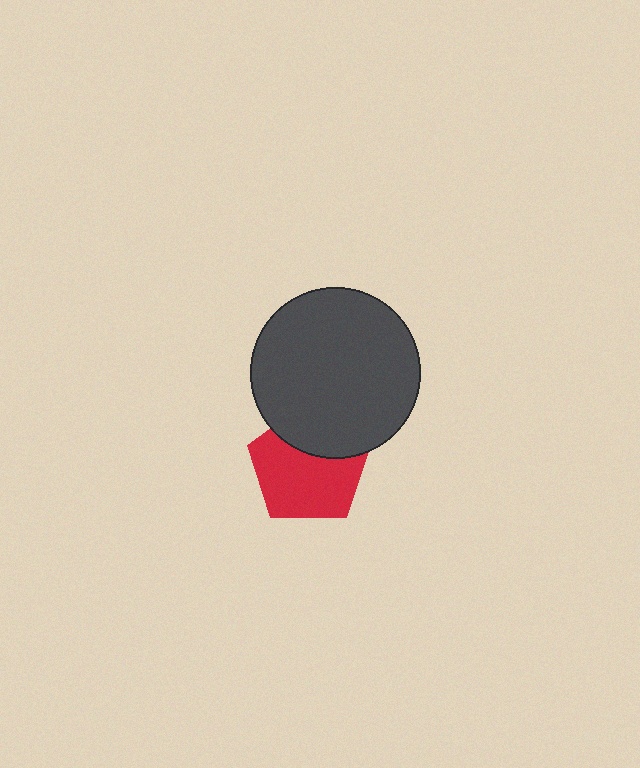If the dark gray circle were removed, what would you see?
You would see the complete red pentagon.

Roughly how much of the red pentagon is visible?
Most of it is visible (roughly 67%).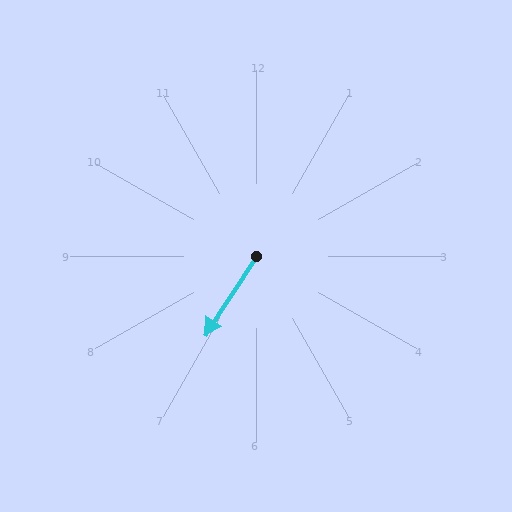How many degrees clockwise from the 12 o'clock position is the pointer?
Approximately 213 degrees.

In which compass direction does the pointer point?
Southwest.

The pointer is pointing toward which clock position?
Roughly 7 o'clock.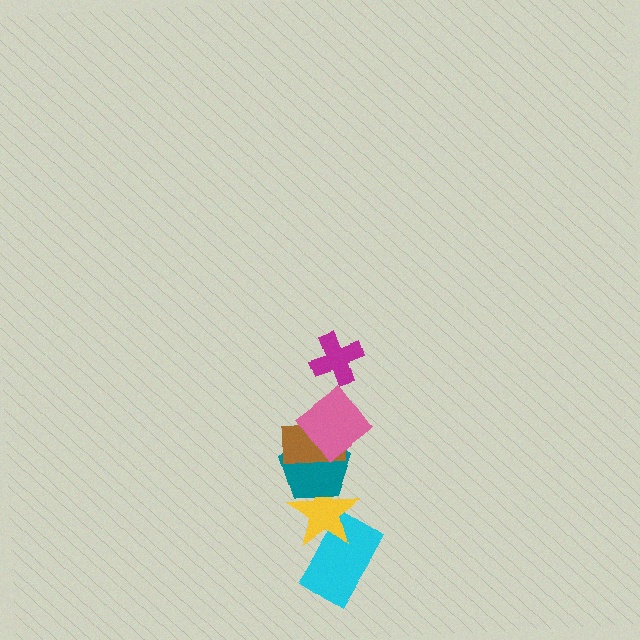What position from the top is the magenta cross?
The magenta cross is 1st from the top.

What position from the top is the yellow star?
The yellow star is 5th from the top.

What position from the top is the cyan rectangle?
The cyan rectangle is 6th from the top.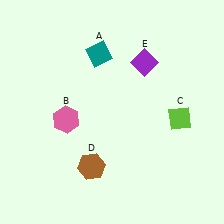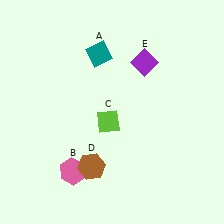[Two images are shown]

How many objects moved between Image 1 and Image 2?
2 objects moved between the two images.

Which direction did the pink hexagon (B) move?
The pink hexagon (B) moved down.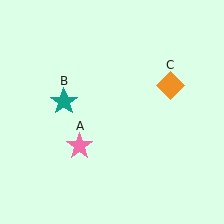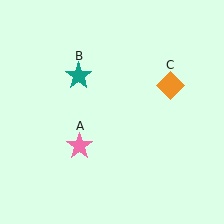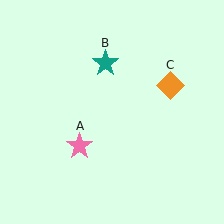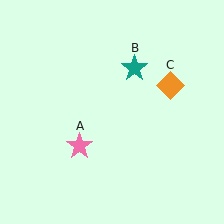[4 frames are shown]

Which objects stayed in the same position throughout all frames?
Pink star (object A) and orange diamond (object C) remained stationary.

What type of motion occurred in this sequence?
The teal star (object B) rotated clockwise around the center of the scene.